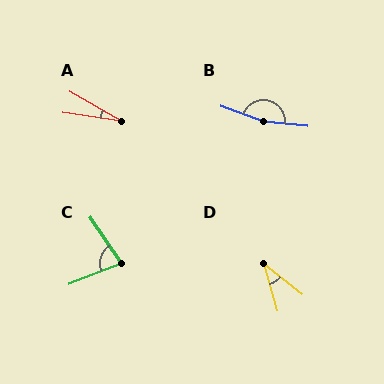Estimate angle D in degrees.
Approximately 35 degrees.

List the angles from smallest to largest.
A (22°), D (35°), C (77°), B (165°).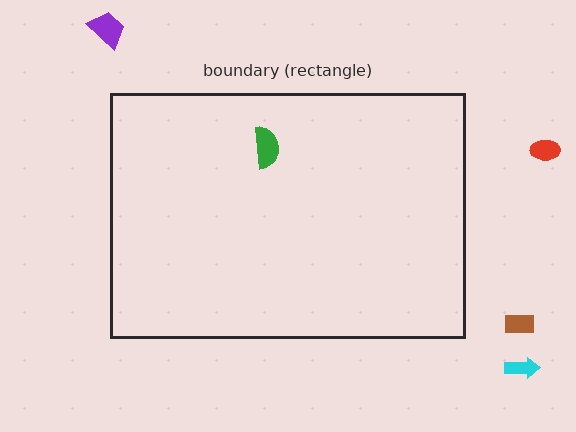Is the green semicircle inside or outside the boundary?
Inside.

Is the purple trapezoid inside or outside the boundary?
Outside.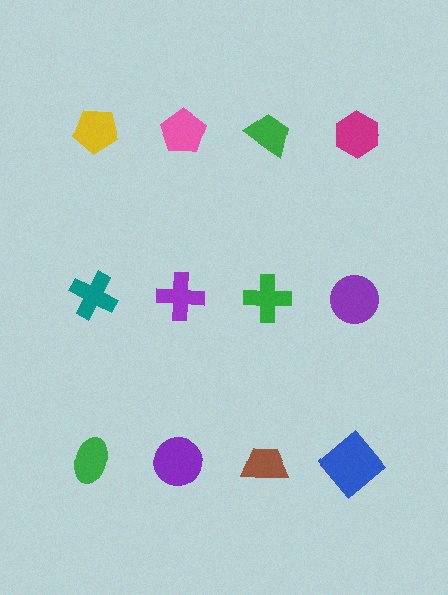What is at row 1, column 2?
A pink pentagon.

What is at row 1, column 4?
A magenta hexagon.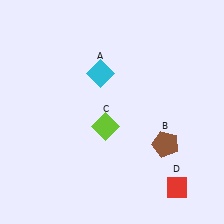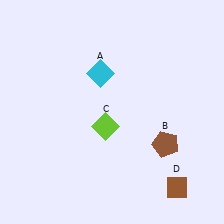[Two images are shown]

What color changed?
The diamond (D) changed from red in Image 1 to brown in Image 2.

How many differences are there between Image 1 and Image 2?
There is 1 difference between the two images.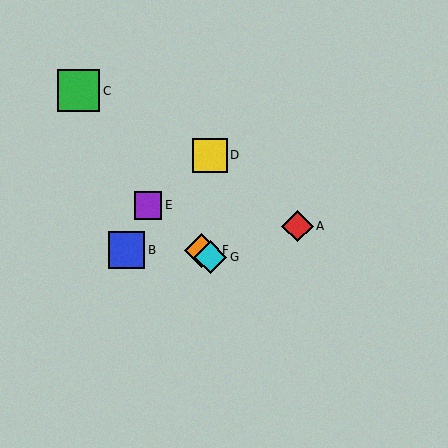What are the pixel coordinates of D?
Object D is at (210, 155).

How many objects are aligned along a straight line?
3 objects (E, F, G) are aligned along a straight line.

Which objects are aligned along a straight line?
Objects E, F, G are aligned along a straight line.